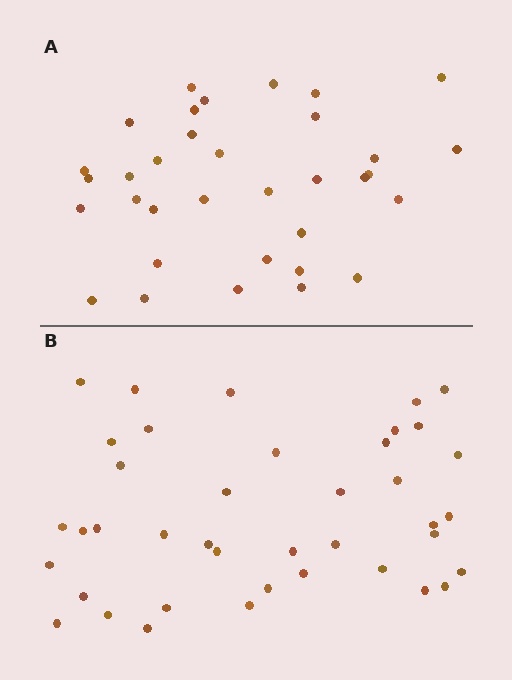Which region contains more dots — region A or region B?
Region B (the bottom region) has more dots.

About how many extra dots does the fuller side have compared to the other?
Region B has about 6 more dots than region A.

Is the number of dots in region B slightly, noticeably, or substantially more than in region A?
Region B has only slightly more — the two regions are fairly close. The ratio is roughly 1.2 to 1.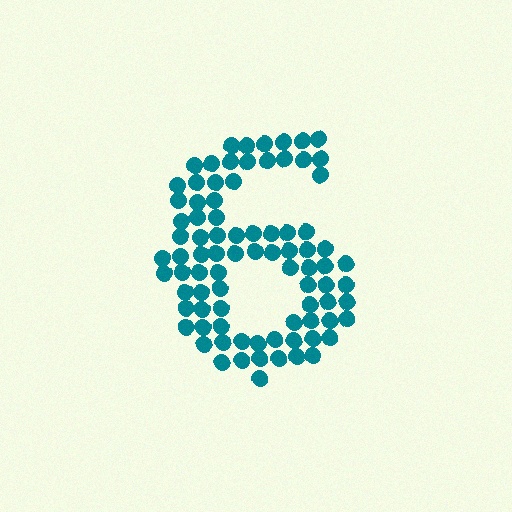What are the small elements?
The small elements are circles.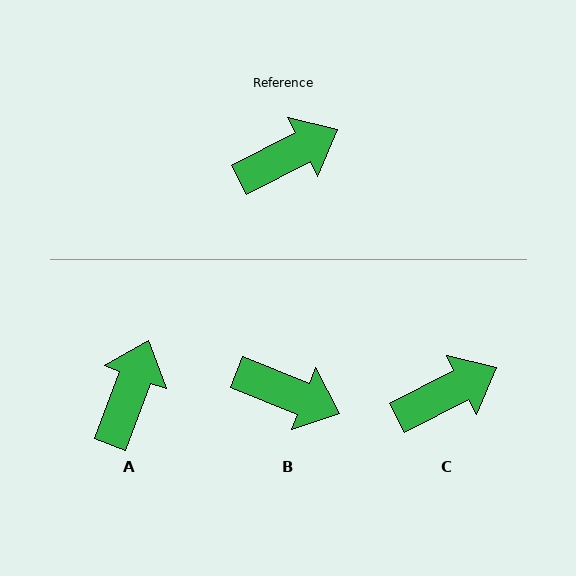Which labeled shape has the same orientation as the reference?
C.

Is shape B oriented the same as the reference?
No, it is off by about 49 degrees.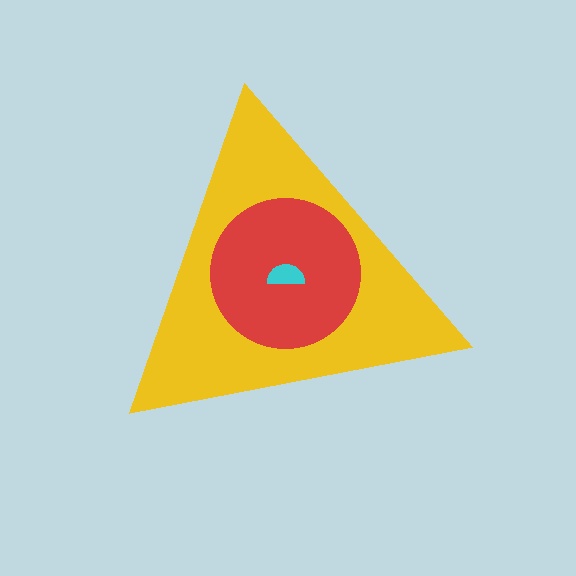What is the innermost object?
The cyan semicircle.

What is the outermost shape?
The yellow triangle.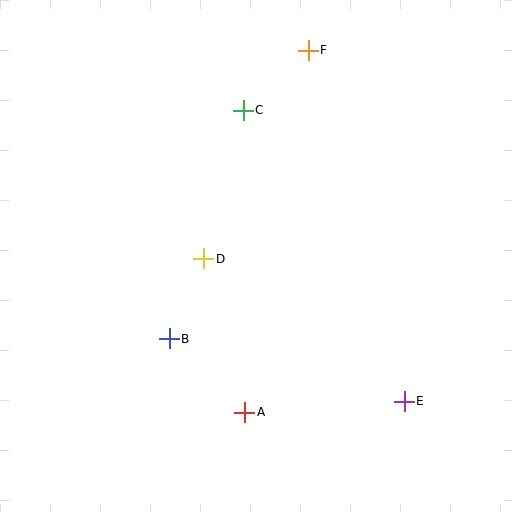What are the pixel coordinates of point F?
Point F is at (308, 50).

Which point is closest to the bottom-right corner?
Point E is closest to the bottom-right corner.